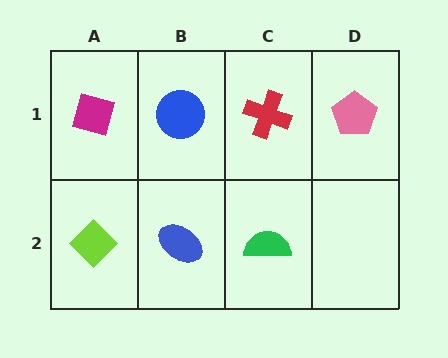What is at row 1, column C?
A red cross.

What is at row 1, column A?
A magenta diamond.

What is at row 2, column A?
A lime diamond.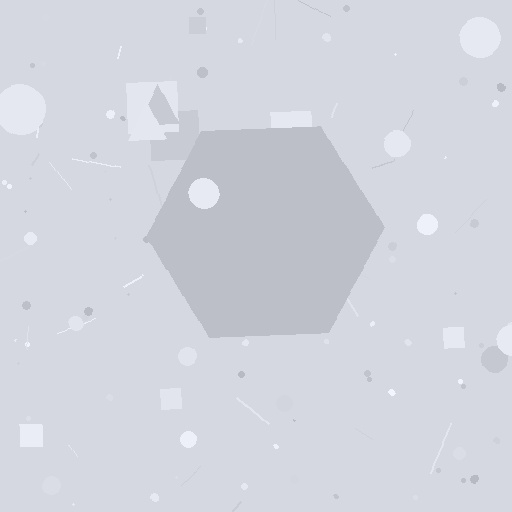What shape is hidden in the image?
A hexagon is hidden in the image.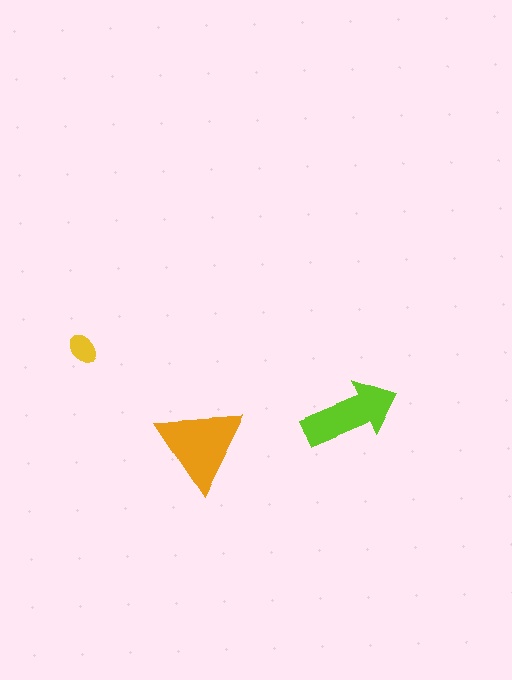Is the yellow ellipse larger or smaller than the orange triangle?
Smaller.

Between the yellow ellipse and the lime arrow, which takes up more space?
The lime arrow.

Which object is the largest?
The orange triangle.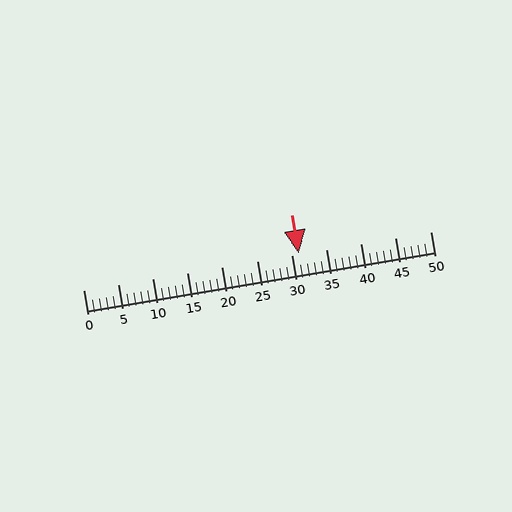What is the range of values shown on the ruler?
The ruler shows values from 0 to 50.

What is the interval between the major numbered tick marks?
The major tick marks are spaced 5 units apart.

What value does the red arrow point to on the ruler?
The red arrow points to approximately 31.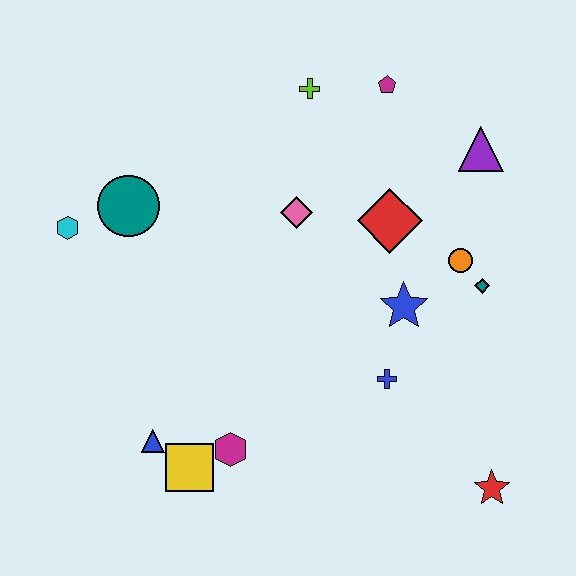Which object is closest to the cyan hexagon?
The teal circle is closest to the cyan hexagon.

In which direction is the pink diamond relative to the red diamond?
The pink diamond is to the left of the red diamond.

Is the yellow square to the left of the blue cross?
Yes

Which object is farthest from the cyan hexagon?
The red star is farthest from the cyan hexagon.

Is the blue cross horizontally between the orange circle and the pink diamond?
Yes